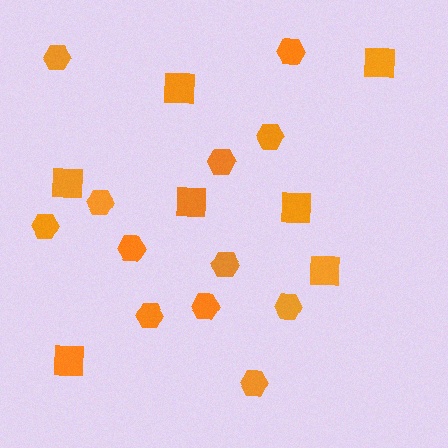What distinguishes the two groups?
There are 2 groups: one group of squares (7) and one group of hexagons (12).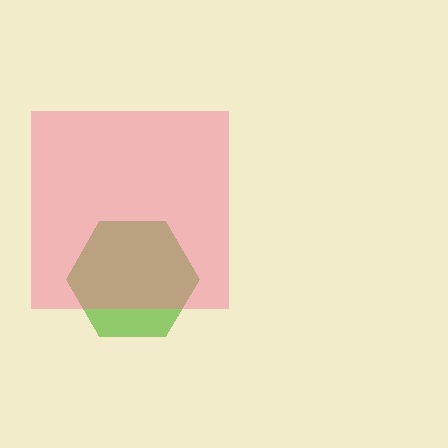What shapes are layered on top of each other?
The layered shapes are: a lime hexagon, a pink square.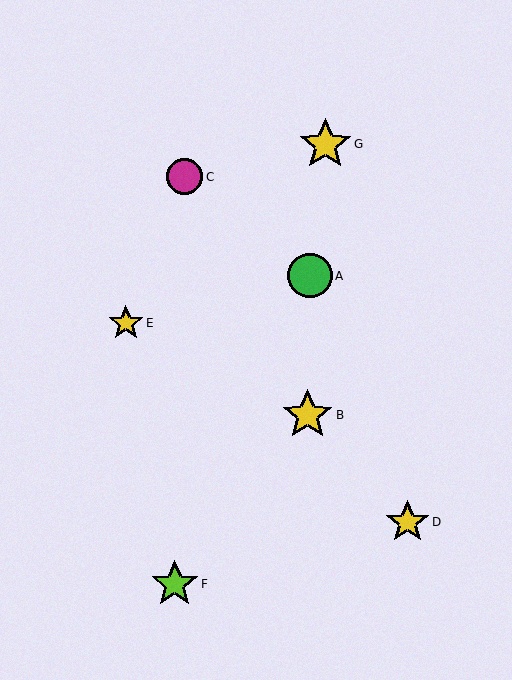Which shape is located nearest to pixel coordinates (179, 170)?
The magenta circle (labeled C) at (185, 177) is nearest to that location.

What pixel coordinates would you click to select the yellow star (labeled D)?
Click at (408, 522) to select the yellow star D.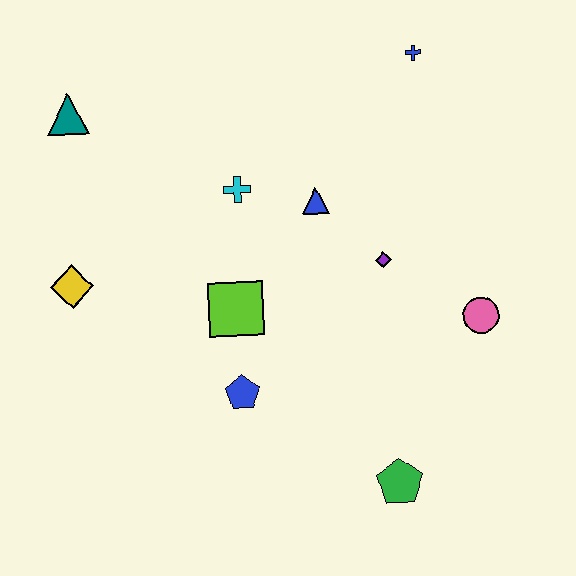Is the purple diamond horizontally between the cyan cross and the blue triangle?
No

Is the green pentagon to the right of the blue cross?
No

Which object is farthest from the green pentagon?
The teal triangle is farthest from the green pentagon.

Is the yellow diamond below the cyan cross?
Yes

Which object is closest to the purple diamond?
The blue triangle is closest to the purple diamond.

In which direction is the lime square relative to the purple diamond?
The lime square is to the left of the purple diamond.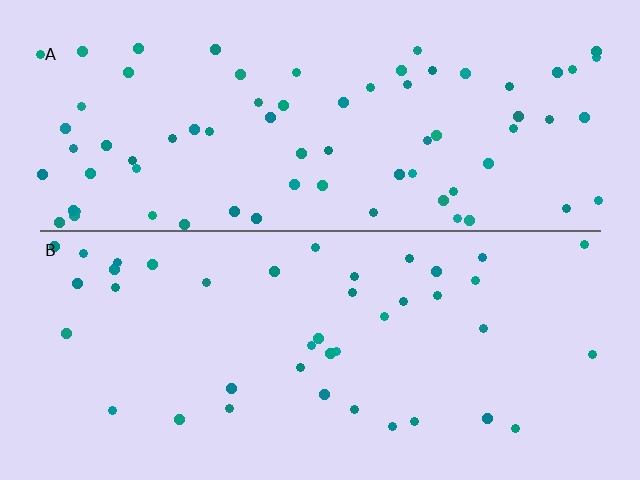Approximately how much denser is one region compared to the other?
Approximately 1.8× — region A over region B.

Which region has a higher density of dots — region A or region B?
A (the top).